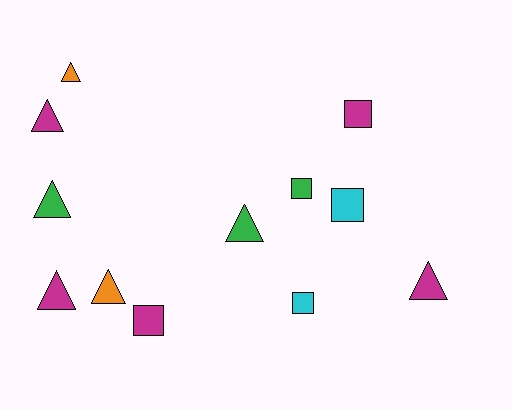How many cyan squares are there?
There are 2 cyan squares.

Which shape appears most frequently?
Triangle, with 7 objects.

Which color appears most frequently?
Magenta, with 5 objects.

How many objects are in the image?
There are 12 objects.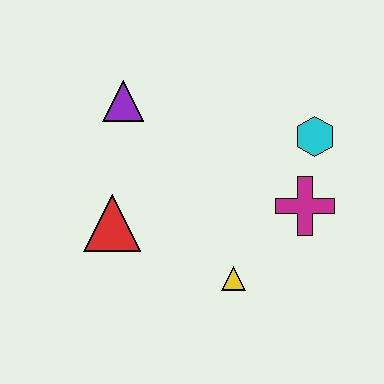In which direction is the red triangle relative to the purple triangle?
The red triangle is below the purple triangle.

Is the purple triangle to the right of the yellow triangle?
No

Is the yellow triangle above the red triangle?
No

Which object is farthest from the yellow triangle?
The purple triangle is farthest from the yellow triangle.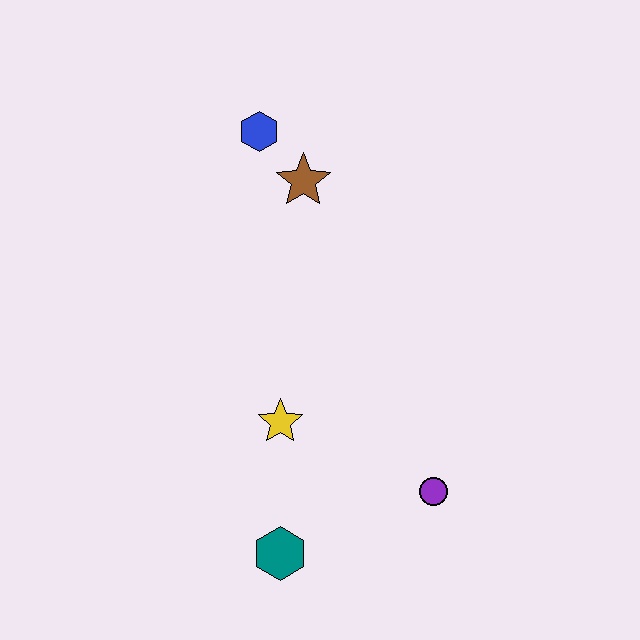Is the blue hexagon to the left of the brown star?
Yes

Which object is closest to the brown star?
The blue hexagon is closest to the brown star.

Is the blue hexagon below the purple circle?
No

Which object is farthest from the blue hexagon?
The teal hexagon is farthest from the blue hexagon.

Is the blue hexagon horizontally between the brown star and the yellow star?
No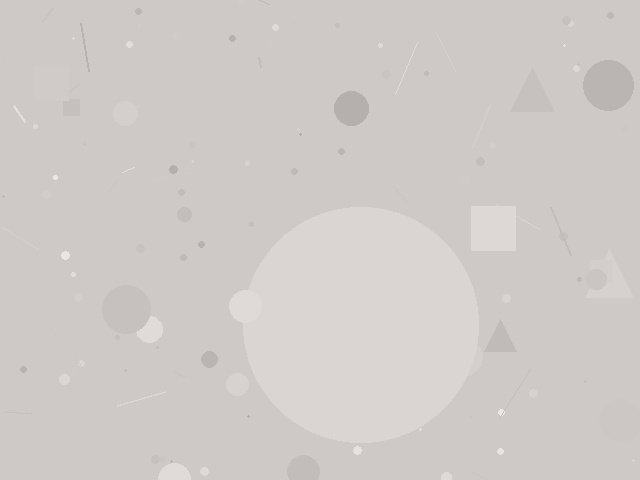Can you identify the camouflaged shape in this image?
The camouflaged shape is a circle.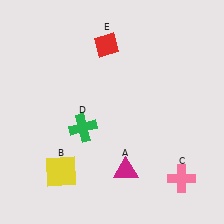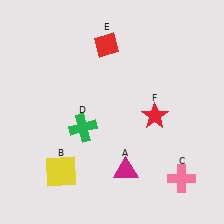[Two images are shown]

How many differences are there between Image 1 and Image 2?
There is 1 difference between the two images.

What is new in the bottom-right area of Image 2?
A red star (F) was added in the bottom-right area of Image 2.